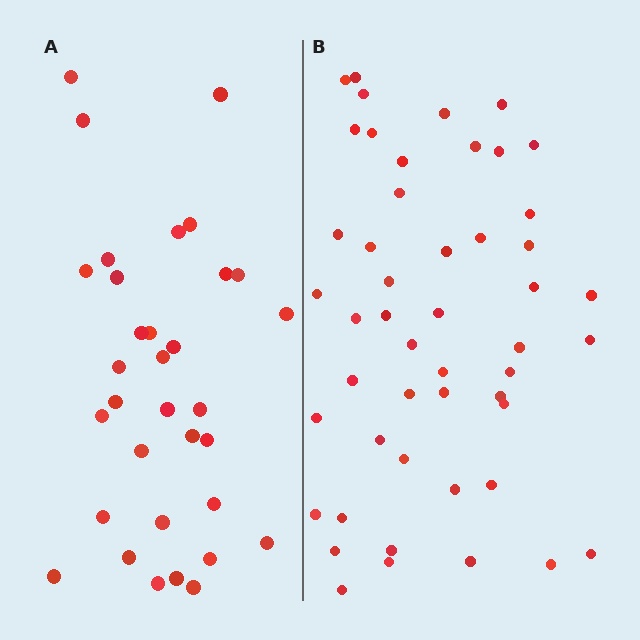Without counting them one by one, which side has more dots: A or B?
Region B (the right region) has more dots.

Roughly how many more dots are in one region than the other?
Region B has approximately 15 more dots than region A.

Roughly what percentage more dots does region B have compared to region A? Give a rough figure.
About 50% more.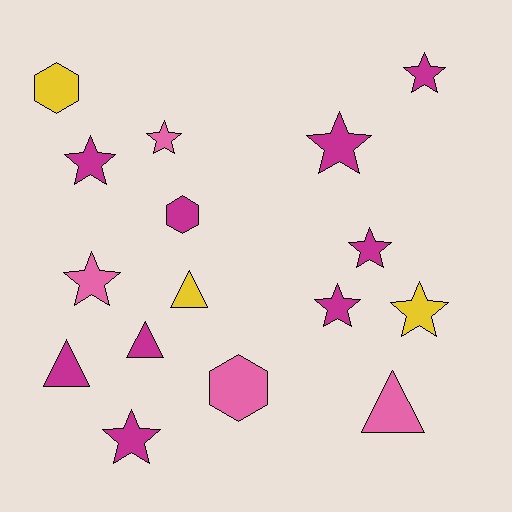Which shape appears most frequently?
Star, with 9 objects.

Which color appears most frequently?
Magenta, with 9 objects.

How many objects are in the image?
There are 16 objects.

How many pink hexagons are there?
There is 1 pink hexagon.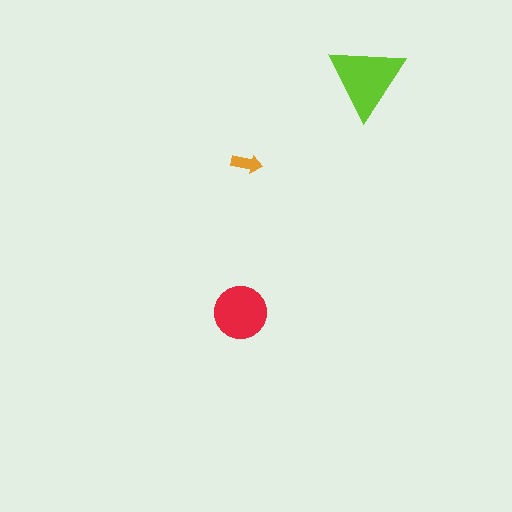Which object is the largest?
The lime triangle.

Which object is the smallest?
The orange arrow.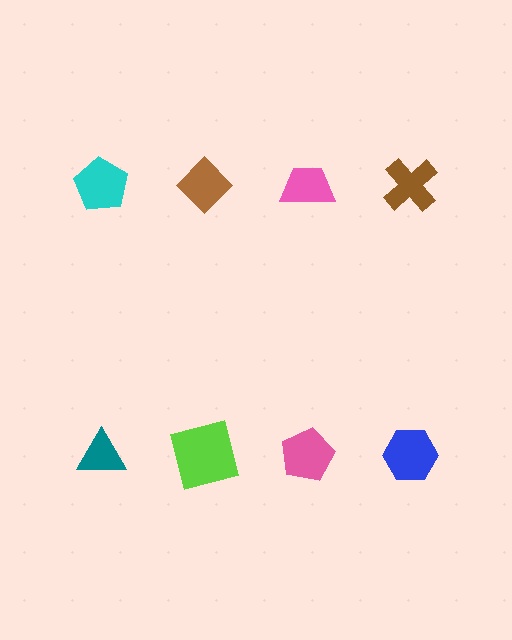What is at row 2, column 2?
A lime square.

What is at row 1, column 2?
A brown diamond.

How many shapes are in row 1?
4 shapes.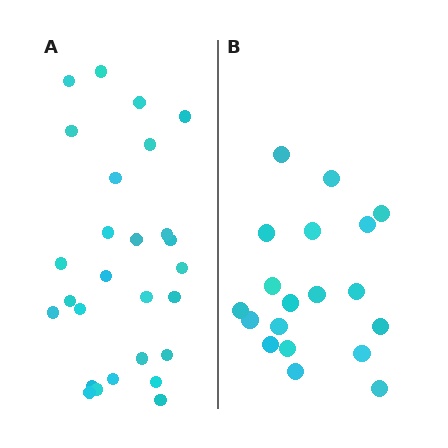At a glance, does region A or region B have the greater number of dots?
Region A (the left region) has more dots.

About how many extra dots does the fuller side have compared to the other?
Region A has roughly 8 or so more dots than region B.